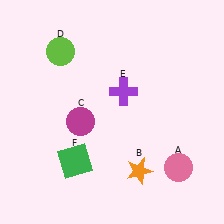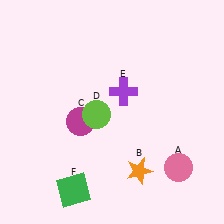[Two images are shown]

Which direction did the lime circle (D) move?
The lime circle (D) moved down.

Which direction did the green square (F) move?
The green square (F) moved down.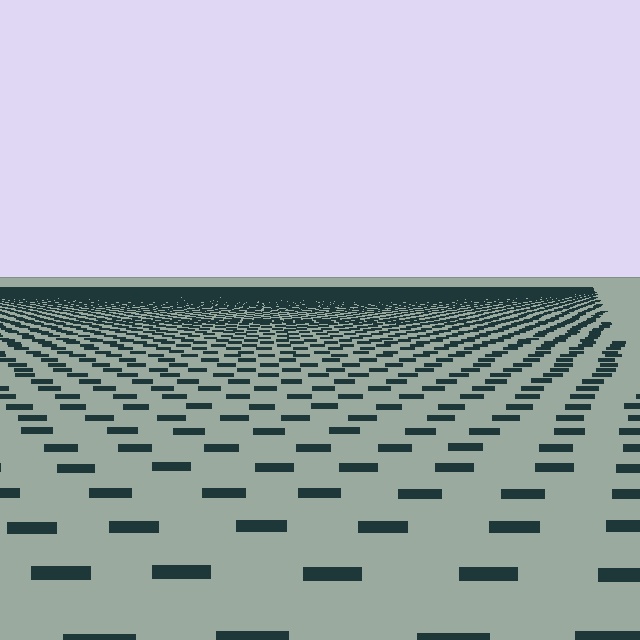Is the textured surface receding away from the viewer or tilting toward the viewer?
The surface is receding away from the viewer. Texture elements get smaller and denser toward the top.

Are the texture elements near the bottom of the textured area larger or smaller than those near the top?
Larger. Near the bottom, elements are closer to the viewer and appear at a bigger on-screen size.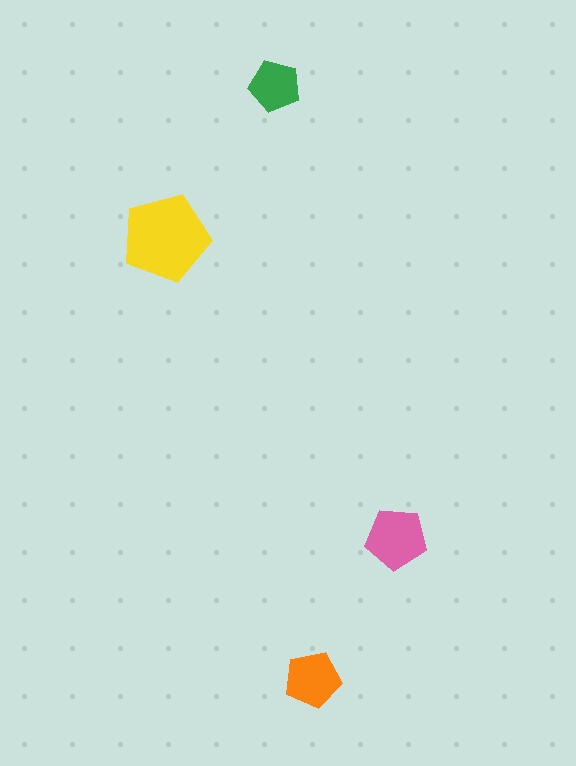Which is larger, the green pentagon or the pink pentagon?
The pink one.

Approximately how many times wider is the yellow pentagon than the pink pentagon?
About 1.5 times wider.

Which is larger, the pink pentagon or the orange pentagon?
The pink one.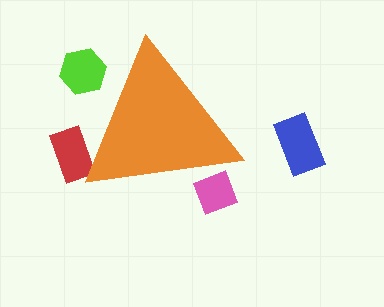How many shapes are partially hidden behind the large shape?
3 shapes are partially hidden.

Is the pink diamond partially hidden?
Yes, the pink diamond is partially hidden behind the orange triangle.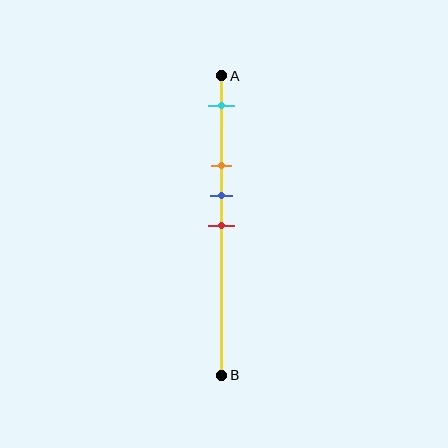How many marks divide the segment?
There are 4 marks dividing the segment.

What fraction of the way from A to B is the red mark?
The red mark is approximately 50% (0.5) of the way from A to B.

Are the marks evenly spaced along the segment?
No, the marks are not evenly spaced.